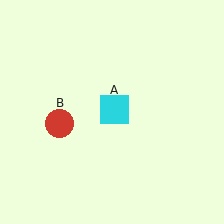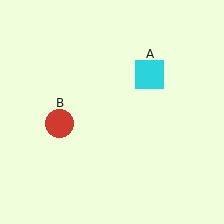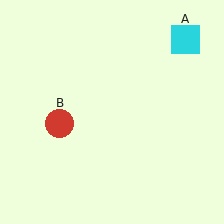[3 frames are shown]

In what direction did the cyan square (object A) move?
The cyan square (object A) moved up and to the right.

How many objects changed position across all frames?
1 object changed position: cyan square (object A).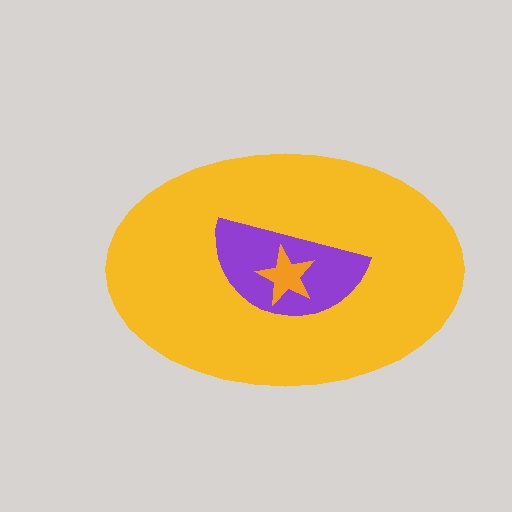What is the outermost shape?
The yellow ellipse.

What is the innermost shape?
The orange star.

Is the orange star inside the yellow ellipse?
Yes.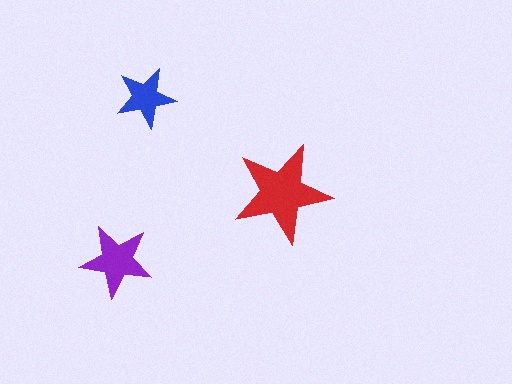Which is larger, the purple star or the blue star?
The purple one.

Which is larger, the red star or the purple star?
The red one.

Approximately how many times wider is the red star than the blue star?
About 1.5 times wider.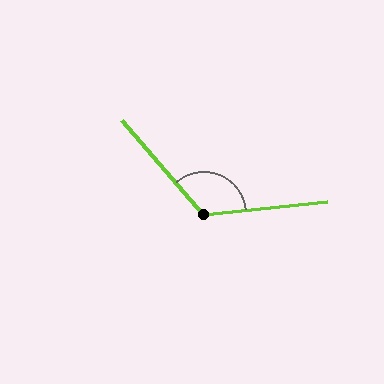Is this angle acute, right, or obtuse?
It is obtuse.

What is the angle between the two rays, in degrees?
Approximately 125 degrees.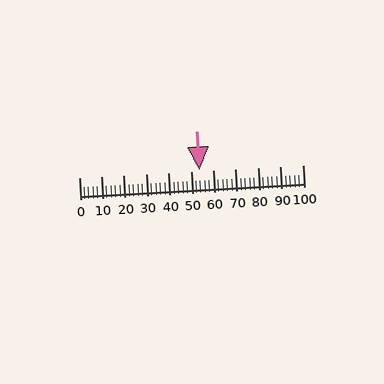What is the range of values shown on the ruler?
The ruler shows values from 0 to 100.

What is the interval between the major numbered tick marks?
The major tick marks are spaced 10 units apart.